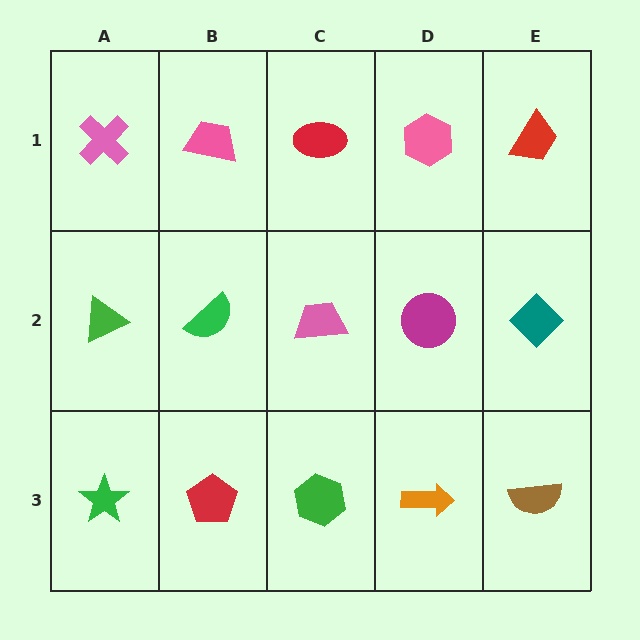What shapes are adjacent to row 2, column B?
A pink trapezoid (row 1, column B), a red pentagon (row 3, column B), a green triangle (row 2, column A), a pink trapezoid (row 2, column C).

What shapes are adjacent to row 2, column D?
A pink hexagon (row 1, column D), an orange arrow (row 3, column D), a pink trapezoid (row 2, column C), a teal diamond (row 2, column E).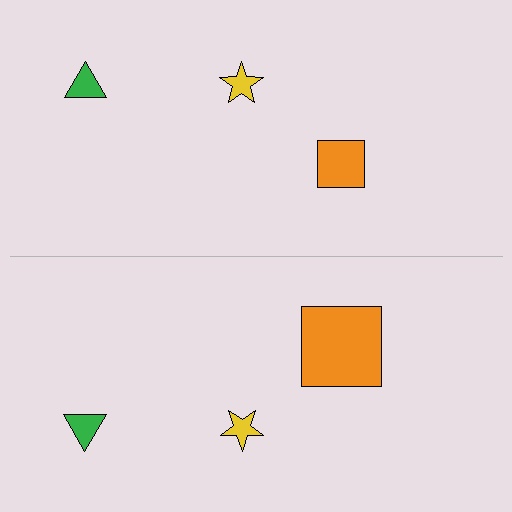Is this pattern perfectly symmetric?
No, the pattern is not perfectly symmetric. The orange square on the bottom side has a different size than its mirror counterpart.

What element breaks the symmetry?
The orange square on the bottom side has a different size than its mirror counterpart.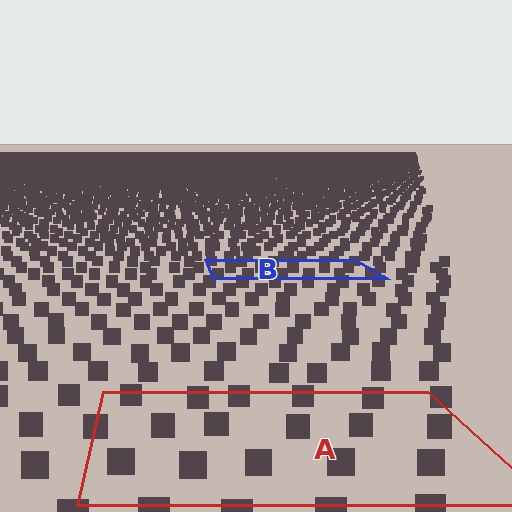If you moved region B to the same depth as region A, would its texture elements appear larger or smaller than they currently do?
They would appear larger. At a closer depth, the same texture elements are projected at a bigger on-screen size.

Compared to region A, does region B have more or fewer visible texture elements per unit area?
Region B has more texture elements per unit area — they are packed more densely because it is farther away.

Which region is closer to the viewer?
Region A is closer. The texture elements there are larger and more spread out.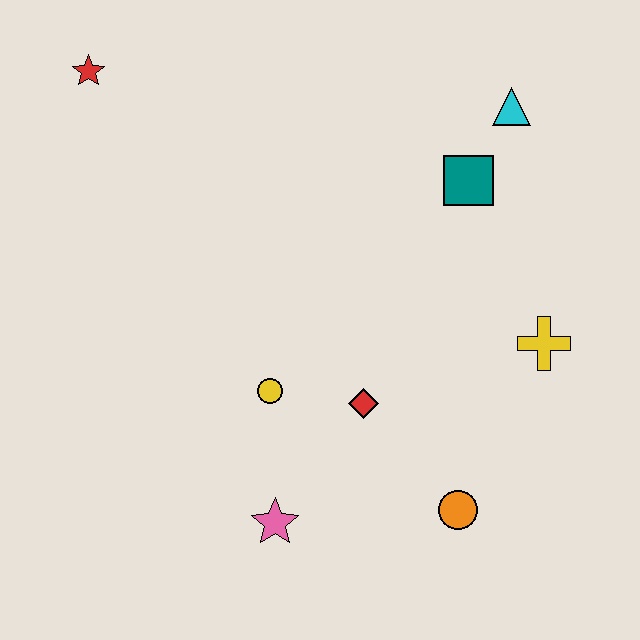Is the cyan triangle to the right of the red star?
Yes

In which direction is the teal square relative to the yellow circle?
The teal square is above the yellow circle.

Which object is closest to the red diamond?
The yellow circle is closest to the red diamond.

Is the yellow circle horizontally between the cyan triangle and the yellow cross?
No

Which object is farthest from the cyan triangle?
The pink star is farthest from the cyan triangle.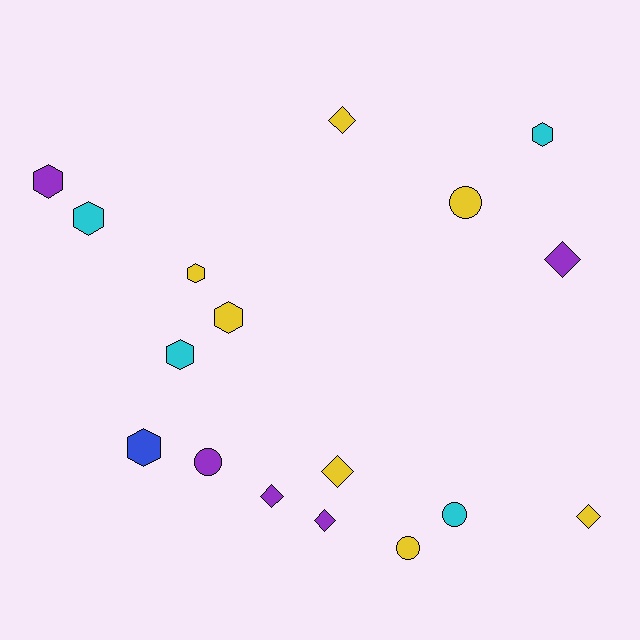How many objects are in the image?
There are 17 objects.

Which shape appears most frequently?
Hexagon, with 7 objects.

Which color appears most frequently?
Yellow, with 7 objects.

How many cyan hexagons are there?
There are 3 cyan hexagons.